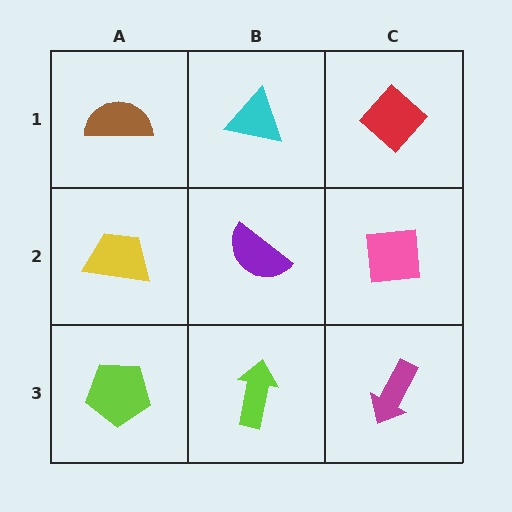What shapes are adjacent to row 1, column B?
A purple semicircle (row 2, column B), a brown semicircle (row 1, column A), a red diamond (row 1, column C).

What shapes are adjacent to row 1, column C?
A pink square (row 2, column C), a cyan triangle (row 1, column B).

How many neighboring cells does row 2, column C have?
3.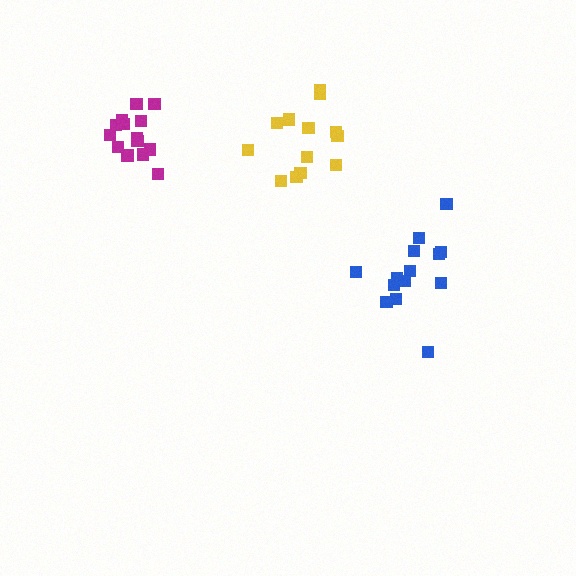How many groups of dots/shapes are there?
There are 3 groups.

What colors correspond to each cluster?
The clusters are colored: yellow, blue, magenta.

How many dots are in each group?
Group 1: 13 dots, Group 2: 14 dots, Group 3: 14 dots (41 total).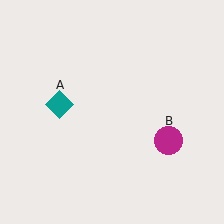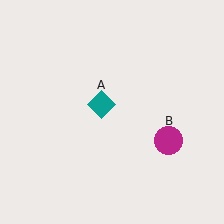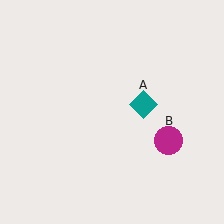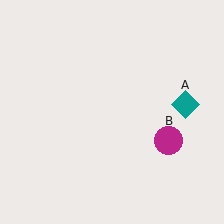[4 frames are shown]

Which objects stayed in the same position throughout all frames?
Magenta circle (object B) remained stationary.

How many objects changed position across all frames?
1 object changed position: teal diamond (object A).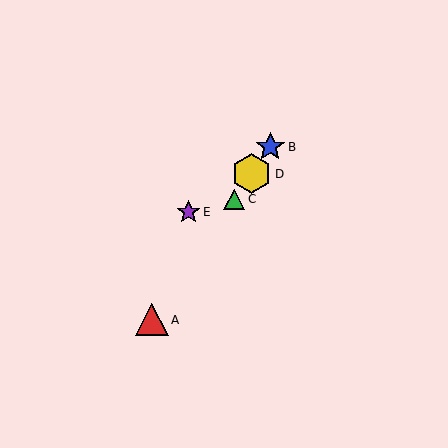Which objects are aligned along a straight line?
Objects A, B, C, D are aligned along a straight line.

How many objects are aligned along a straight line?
4 objects (A, B, C, D) are aligned along a straight line.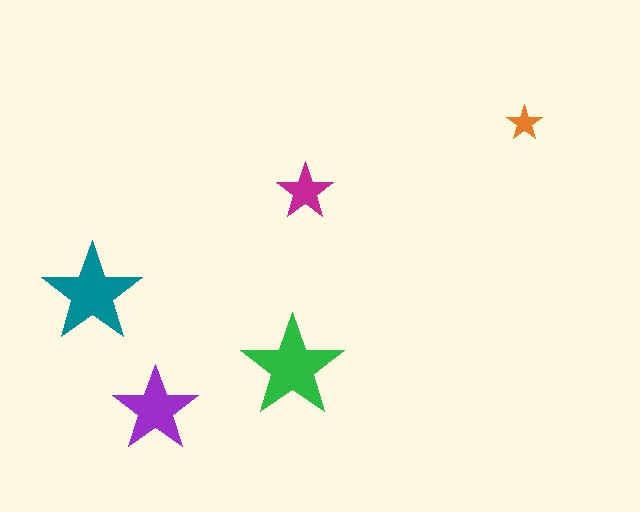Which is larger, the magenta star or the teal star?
The teal one.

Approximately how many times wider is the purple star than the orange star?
About 2.5 times wider.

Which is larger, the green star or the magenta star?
The green one.